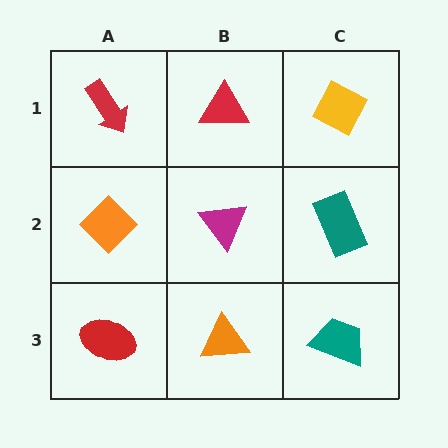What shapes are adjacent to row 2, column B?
A red triangle (row 1, column B), an orange triangle (row 3, column B), an orange diamond (row 2, column A), a teal rectangle (row 2, column C).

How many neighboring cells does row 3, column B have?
3.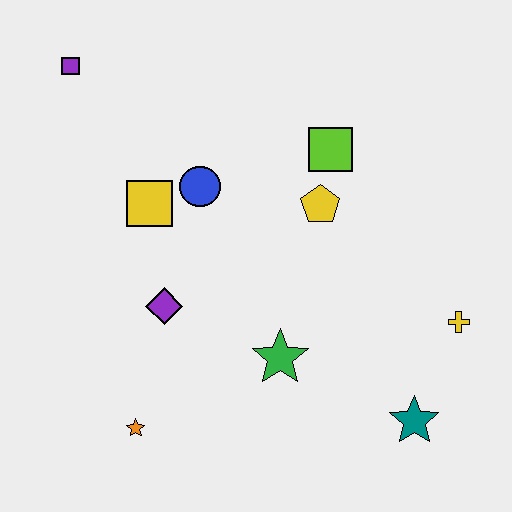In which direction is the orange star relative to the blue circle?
The orange star is below the blue circle.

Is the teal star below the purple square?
Yes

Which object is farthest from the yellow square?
The teal star is farthest from the yellow square.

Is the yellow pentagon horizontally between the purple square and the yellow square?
No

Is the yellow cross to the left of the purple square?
No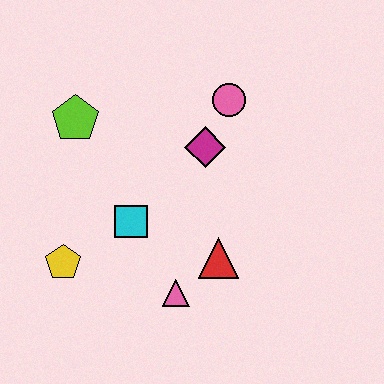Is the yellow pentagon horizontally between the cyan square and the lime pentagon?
No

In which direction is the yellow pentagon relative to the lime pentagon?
The yellow pentagon is below the lime pentagon.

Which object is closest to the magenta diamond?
The pink circle is closest to the magenta diamond.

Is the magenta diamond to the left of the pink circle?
Yes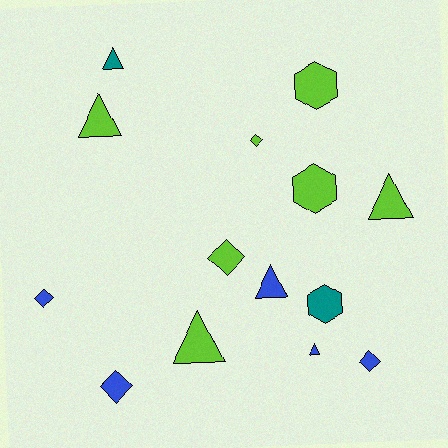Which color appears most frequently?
Lime, with 7 objects.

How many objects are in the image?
There are 14 objects.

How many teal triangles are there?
There is 1 teal triangle.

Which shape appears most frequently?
Triangle, with 6 objects.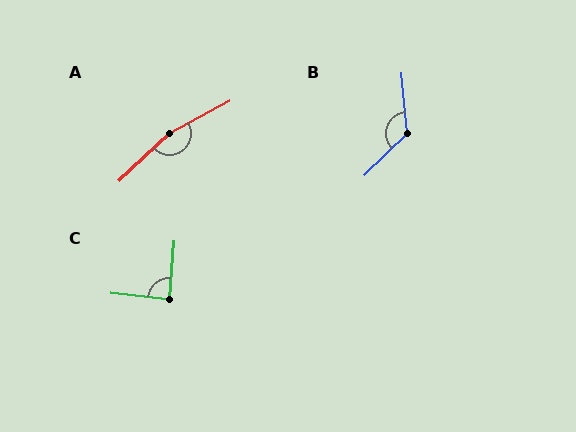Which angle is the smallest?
C, at approximately 87 degrees.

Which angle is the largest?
A, at approximately 165 degrees.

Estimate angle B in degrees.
Approximately 129 degrees.